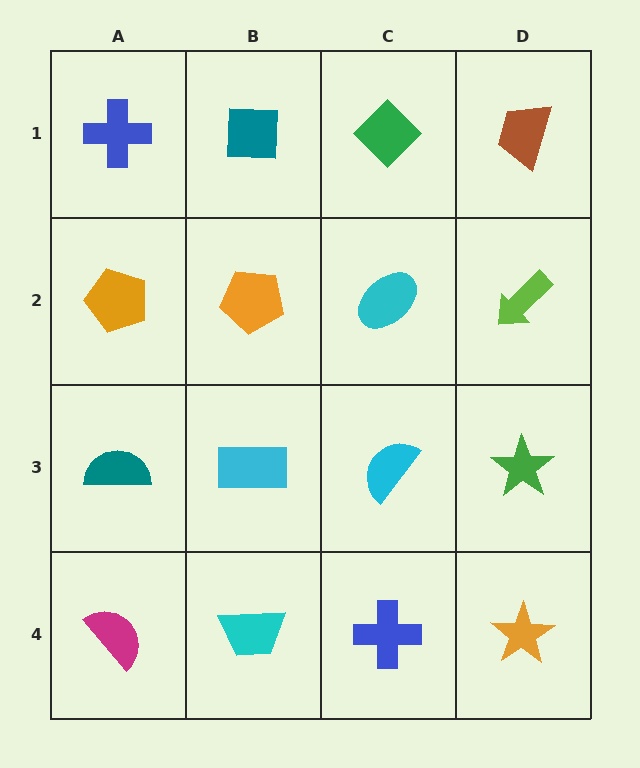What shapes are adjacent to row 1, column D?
A lime arrow (row 2, column D), a green diamond (row 1, column C).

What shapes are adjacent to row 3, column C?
A cyan ellipse (row 2, column C), a blue cross (row 4, column C), a cyan rectangle (row 3, column B), a green star (row 3, column D).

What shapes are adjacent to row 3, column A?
An orange pentagon (row 2, column A), a magenta semicircle (row 4, column A), a cyan rectangle (row 3, column B).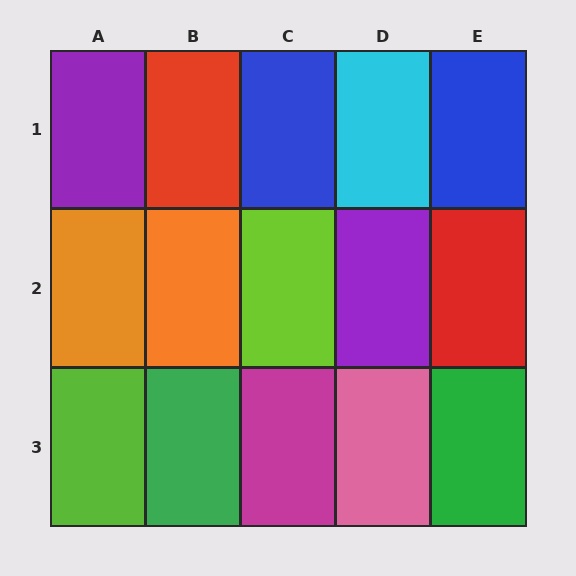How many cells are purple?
2 cells are purple.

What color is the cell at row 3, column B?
Green.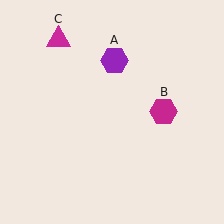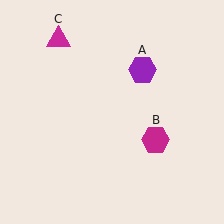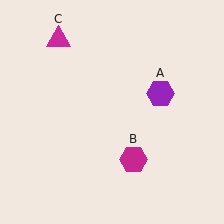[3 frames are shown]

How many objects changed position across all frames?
2 objects changed position: purple hexagon (object A), magenta hexagon (object B).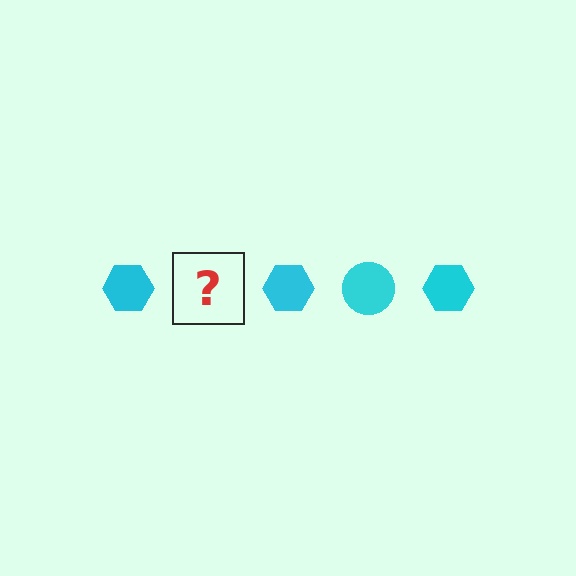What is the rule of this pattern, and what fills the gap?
The rule is that the pattern cycles through hexagon, circle shapes in cyan. The gap should be filled with a cyan circle.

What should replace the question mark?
The question mark should be replaced with a cyan circle.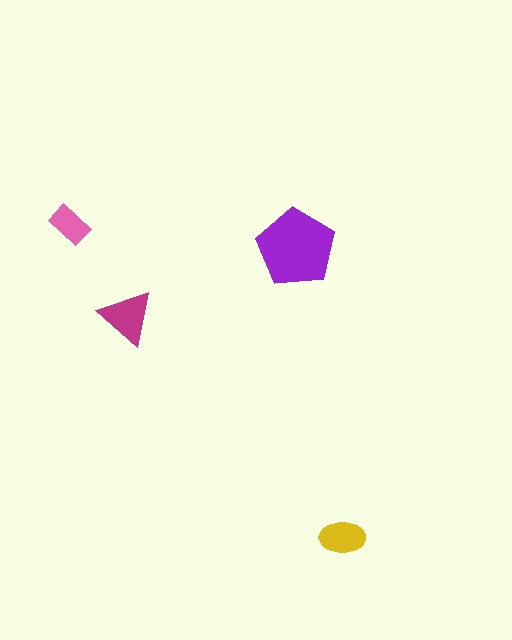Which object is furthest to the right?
The yellow ellipse is rightmost.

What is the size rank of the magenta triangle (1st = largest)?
2nd.